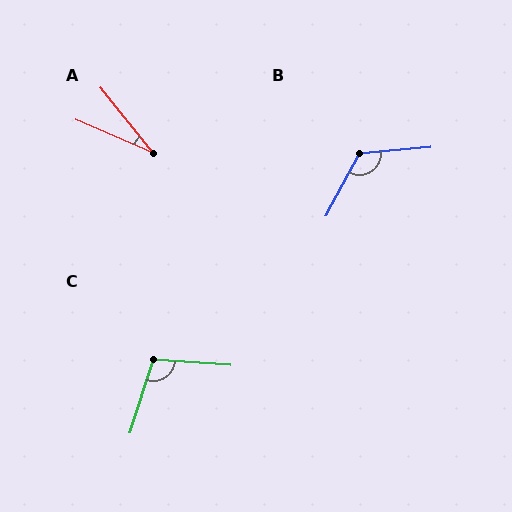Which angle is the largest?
B, at approximately 124 degrees.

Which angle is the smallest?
A, at approximately 28 degrees.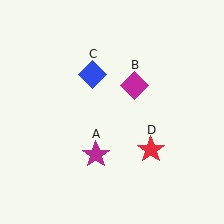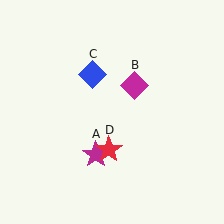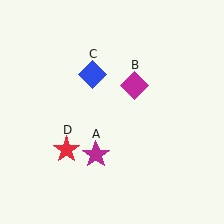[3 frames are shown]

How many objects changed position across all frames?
1 object changed position: red star (object D).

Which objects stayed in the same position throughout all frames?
Magenta star (object A) and magenta diamond (object B) and blue diamond (object C) remained stationary.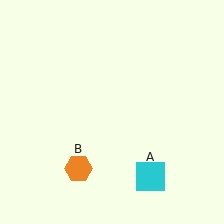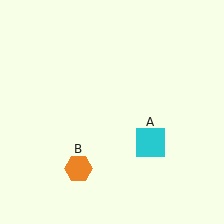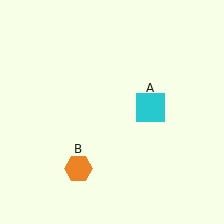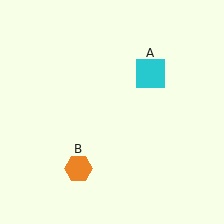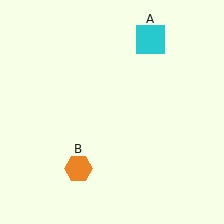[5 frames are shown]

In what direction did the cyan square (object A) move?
The cyan square (object A) moved up.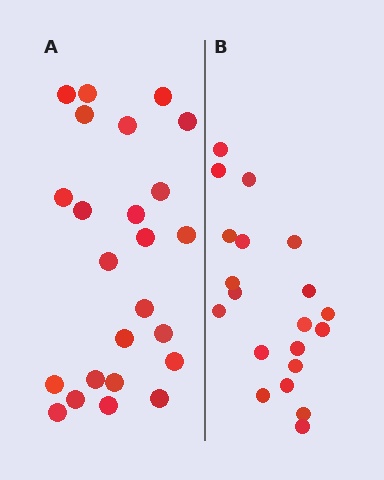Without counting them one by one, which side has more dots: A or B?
Region A (the left region) has more dots.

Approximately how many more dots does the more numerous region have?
Region A has about 4 more dots than region B.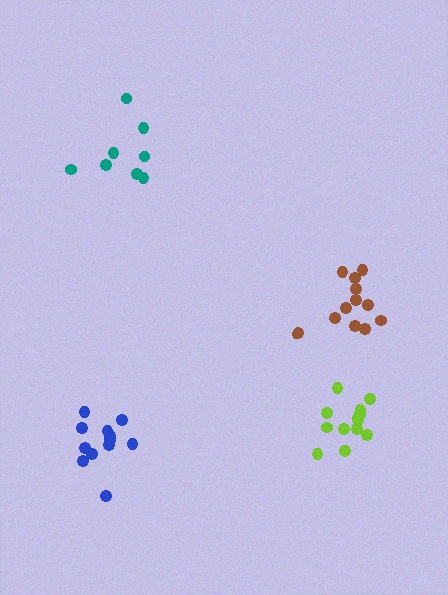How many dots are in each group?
Group 1: 12 dots, Group 2: 12 dots, Group 3: 8 dots, Group 4: 13 dots (45 total).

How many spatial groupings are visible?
There are 4 spatial groupings.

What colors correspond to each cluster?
The clusters are colored: brown, blue, teal, lime.